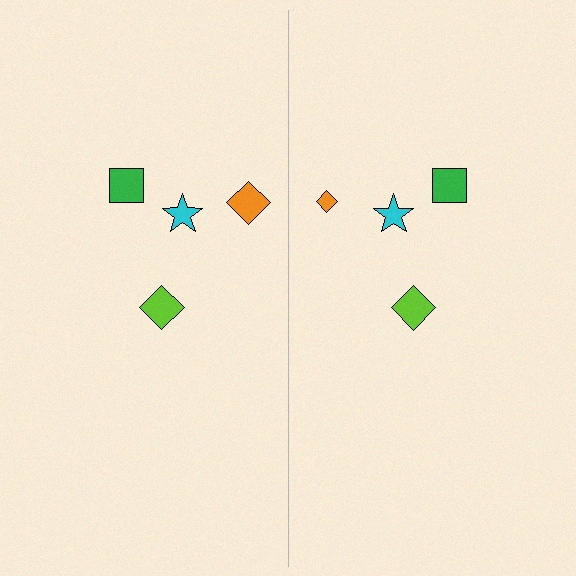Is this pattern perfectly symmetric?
No, the pattern is not perfectly symmetric. The orange diamond on the right side has a different size than its mirror counterpart.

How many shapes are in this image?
There are 8 shapes in this image.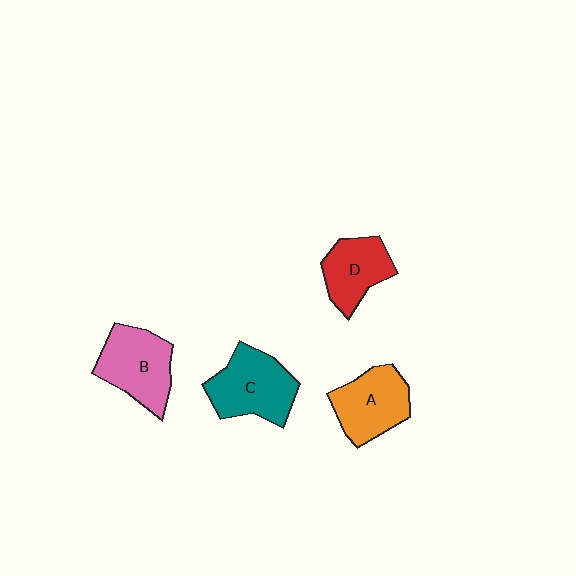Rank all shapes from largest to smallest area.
From largest to smallest: C (teal), B (pink), A (orange), D (red).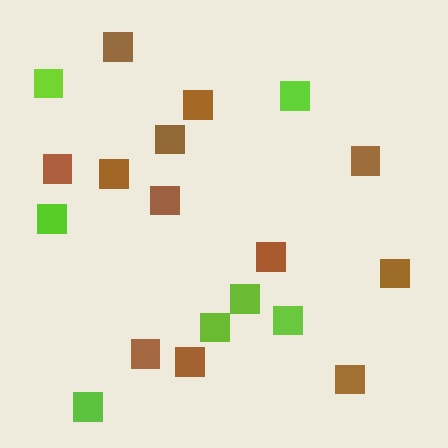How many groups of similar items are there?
There are 2 groups: one group of brown squares (12) and one group of lime squares (7).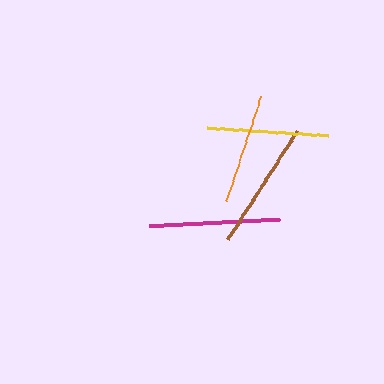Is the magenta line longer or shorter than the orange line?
The magenta line is longer than the orange line.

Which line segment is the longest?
The magenta line is the longest at approximately 131 pixels.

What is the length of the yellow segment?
The yellow segment is approximately 121 pixels long.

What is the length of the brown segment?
The brown segment is approximately 129 pixels long.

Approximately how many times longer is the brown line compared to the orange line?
The brown line is approximately 1.2 times the length of the orange line.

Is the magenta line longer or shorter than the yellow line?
The magenta line is longer than the yellow line.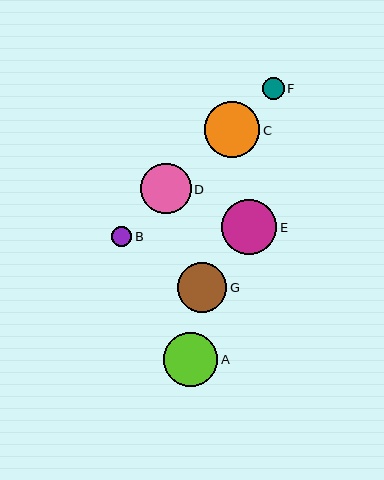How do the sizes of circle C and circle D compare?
Circle C and circle D are approximately the same size.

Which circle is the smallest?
Circle B is the smallest with a size of approximately 20 pixels.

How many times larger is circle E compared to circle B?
Circle E is approximately 2.8 times the size of circle B.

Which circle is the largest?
Circle E is the largest with a size of approximately 55 pixels.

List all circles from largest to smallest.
From largest to smallest: E, C, A, D, G, F, B.